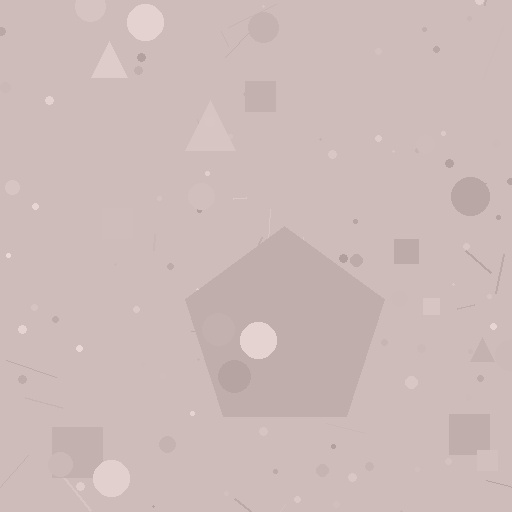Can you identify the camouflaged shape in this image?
The camouflaged shape is a pentagon.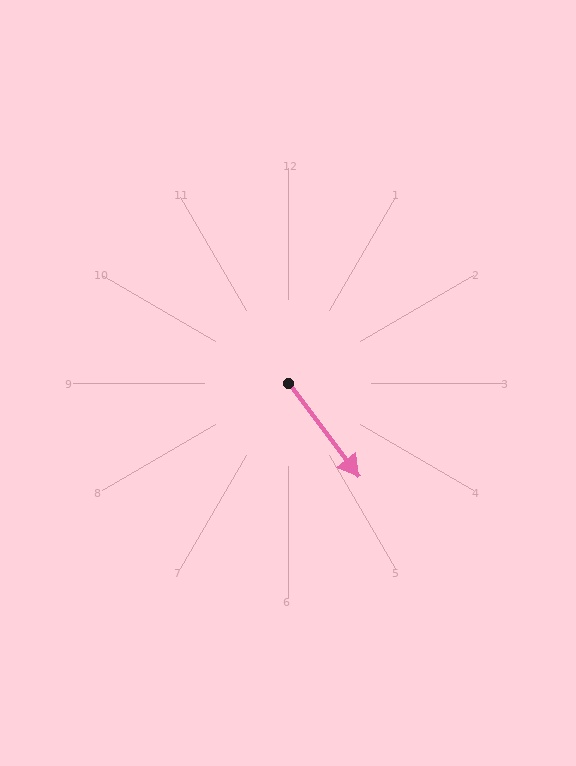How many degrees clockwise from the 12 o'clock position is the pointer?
Approximately 143 degrees.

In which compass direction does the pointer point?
Southeast.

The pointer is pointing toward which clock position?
Roughly 5 o'clock.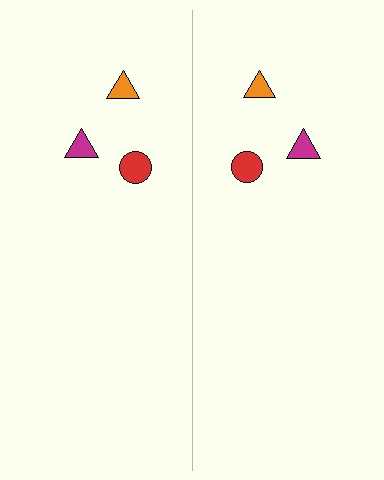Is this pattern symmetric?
Yes, this pattern has bilateral (reflection) symmetry.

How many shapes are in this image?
There are 6 shapes in this image.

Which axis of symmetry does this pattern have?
The pattern has a vertical axis of symmetry running through the center of the image.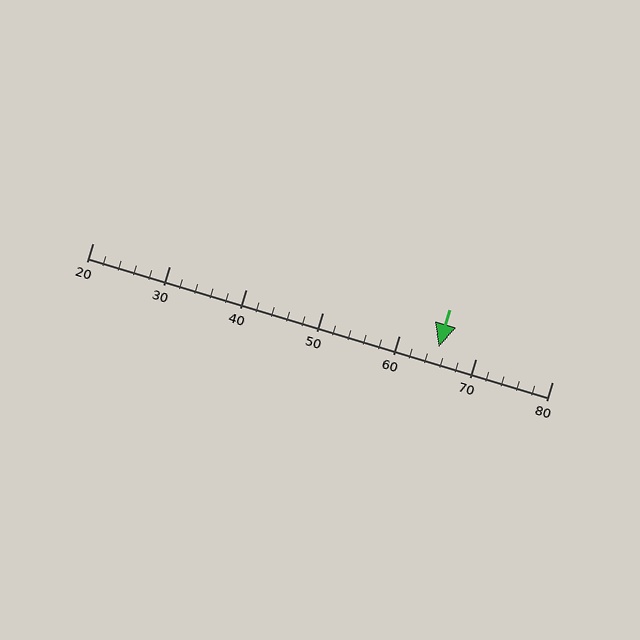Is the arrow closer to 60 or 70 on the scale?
The arrow is closer to 70.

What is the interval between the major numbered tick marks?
The major tick marks are spaced 10 units apart.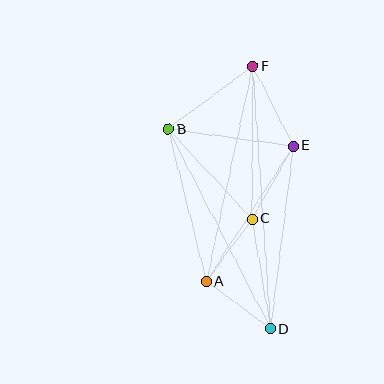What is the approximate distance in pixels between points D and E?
The distance between D and E is approximately 185 pixels.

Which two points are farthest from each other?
Points D and F are farthest from each other.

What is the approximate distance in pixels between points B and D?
The distance between B and D is approximately 224 pixels.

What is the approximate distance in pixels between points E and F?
The distance between E and F is approximately 89 pixels.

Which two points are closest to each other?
Points A and C are closest to each other.